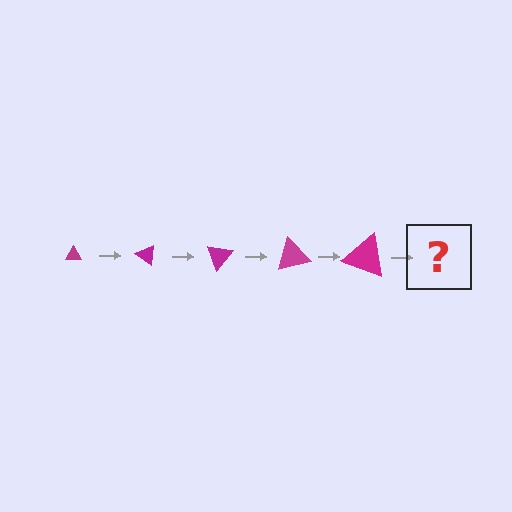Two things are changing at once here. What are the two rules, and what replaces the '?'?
The two rules are that the triangle grows larger each step and it rotates 35 degrees each step. The '?' should be a triangle, larger than the previous one and rotated 175 degrees from the start.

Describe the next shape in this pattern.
It should be a triangle, larger than the previous one and rotated 175 degrees from the start.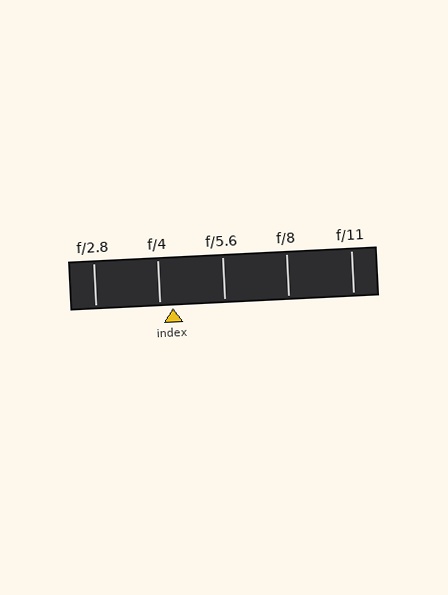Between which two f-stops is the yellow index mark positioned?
The index mark is between f/4 and f/5.6.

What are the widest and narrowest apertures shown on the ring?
The widest aperture shown is f/2.8 and the narrowest is f/11.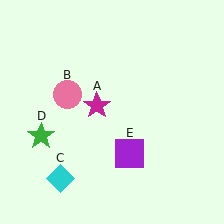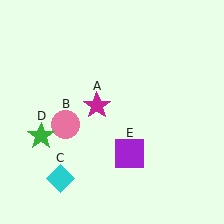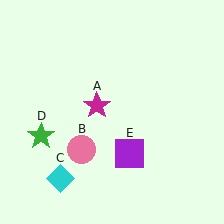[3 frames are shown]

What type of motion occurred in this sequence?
The pink circle (object B) rotated counterclockwise around the center of the scene.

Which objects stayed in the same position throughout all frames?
Magenta star (object A) and cyan diamond (object C) and green star (object D) and purple square (object E) remained stationary.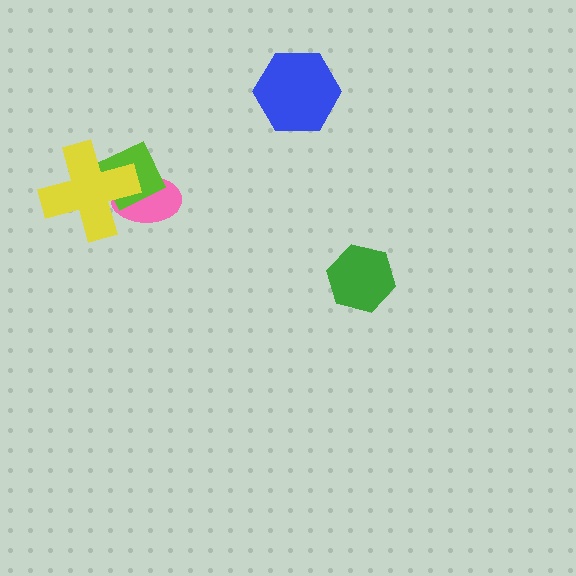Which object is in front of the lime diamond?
The yellow cross is in front of the lime diamond.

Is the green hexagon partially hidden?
No, no other shape covers it.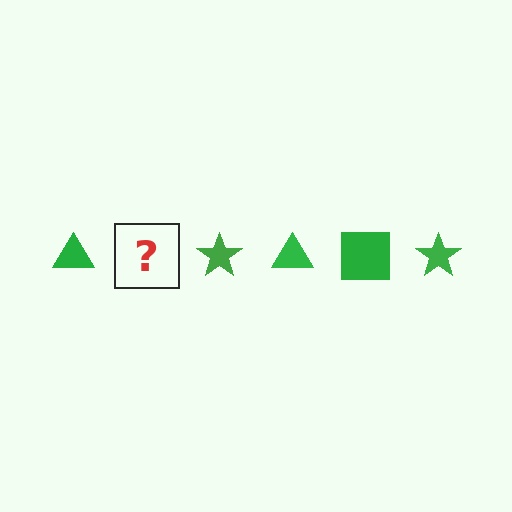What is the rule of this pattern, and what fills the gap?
The rule is that the pattern cycles through triangle, square, star shapes in green. The gap should be filled with a green square.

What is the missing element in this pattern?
The missing element is a green square.